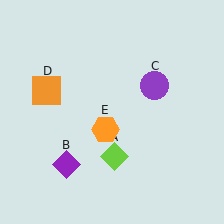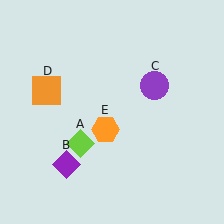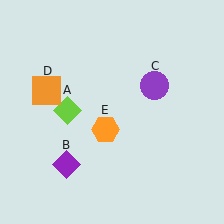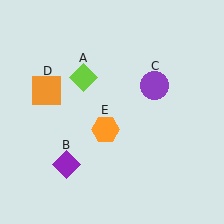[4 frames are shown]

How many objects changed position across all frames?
1 object changed position: lime diamond (object A).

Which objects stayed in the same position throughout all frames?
Purple diamond (object B) and purple circle (object C) and orange square (object D) and orange hexagon (object E) remained stationary.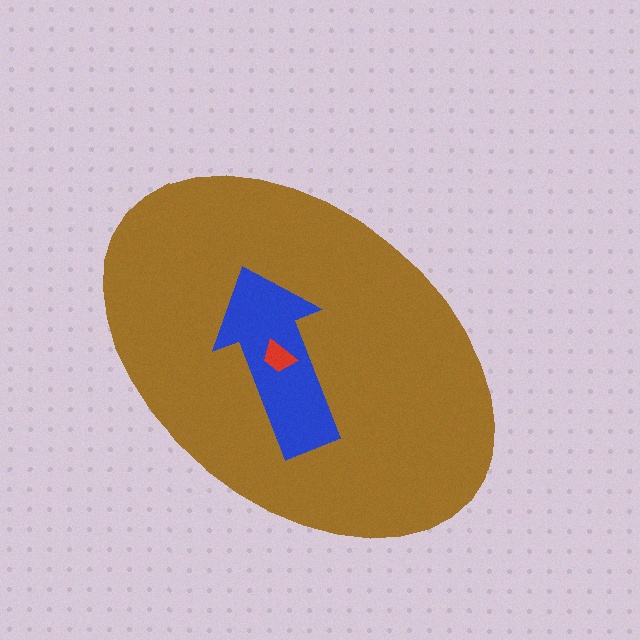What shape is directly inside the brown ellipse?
The blue arrow.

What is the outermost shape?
The brown ellipse.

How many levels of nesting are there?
3.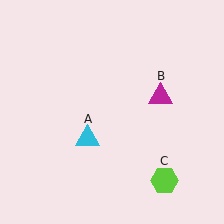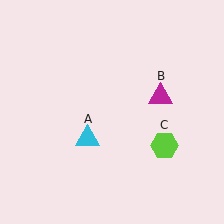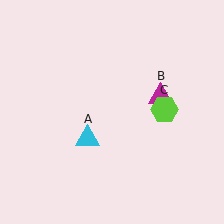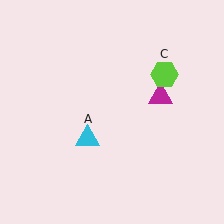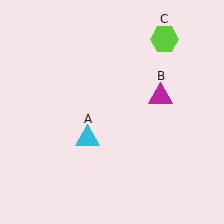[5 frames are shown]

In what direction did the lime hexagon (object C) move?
The lime hexagon (object C) moved up.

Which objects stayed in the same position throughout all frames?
Cyan triangle (object A) and magenta triangle (object B) remained stationary.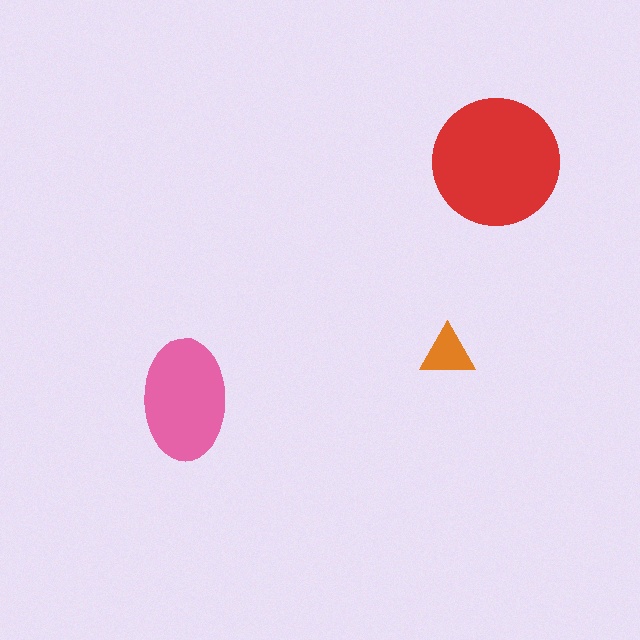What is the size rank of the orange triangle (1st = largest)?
3rd.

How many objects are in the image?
There are 3 objects in the image.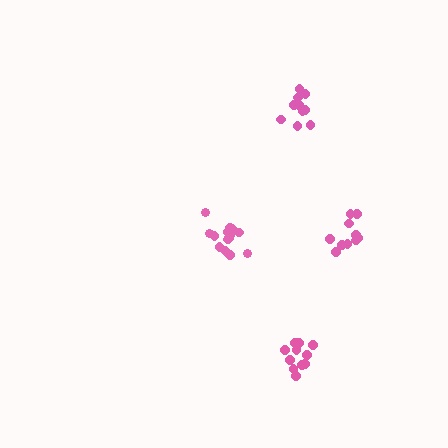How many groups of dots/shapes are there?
There are 4 groups.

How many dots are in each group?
Group 1: 14 dots, Group 2: 10 dots, Group 3: 10 dots, Group 4: 12 dots (46 total).